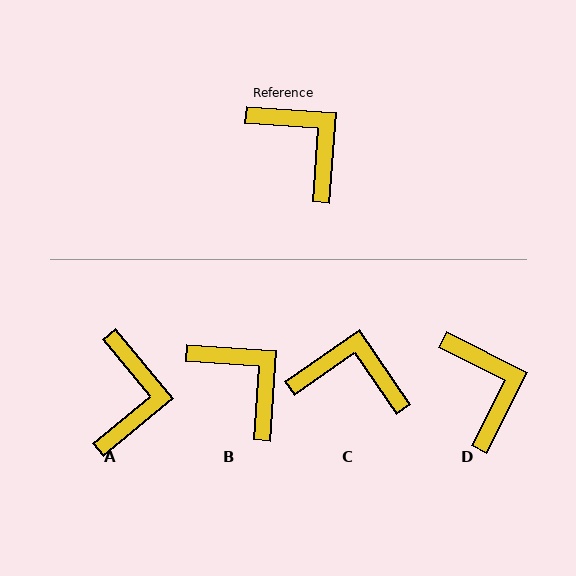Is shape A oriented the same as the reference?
No, it is off by about 46 degrees.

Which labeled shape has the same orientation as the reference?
B.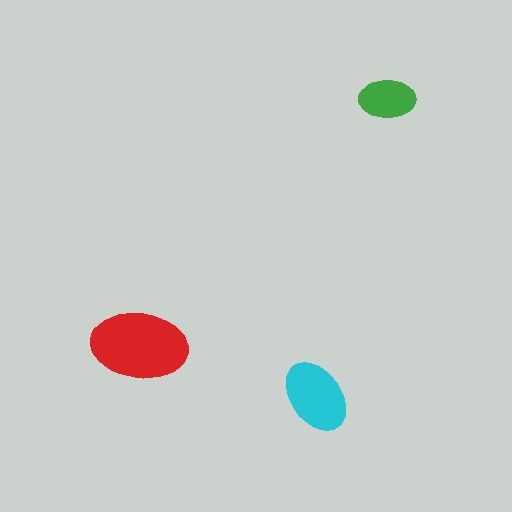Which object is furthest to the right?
The green ellipse is rightmost.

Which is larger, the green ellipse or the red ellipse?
The red one.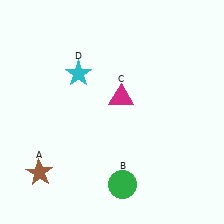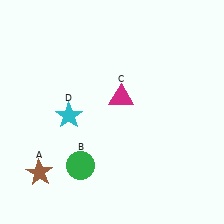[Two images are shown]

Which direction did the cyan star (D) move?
The cyan star (D) moved down.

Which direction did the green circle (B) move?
The green circle (B) moved left.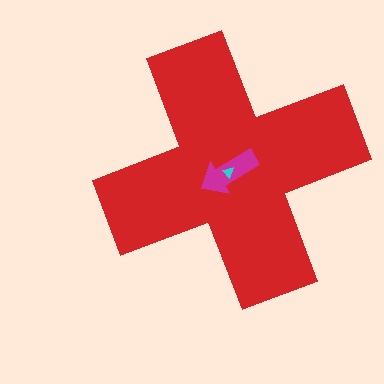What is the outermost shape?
The red cross.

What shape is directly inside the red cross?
The magenta arrow.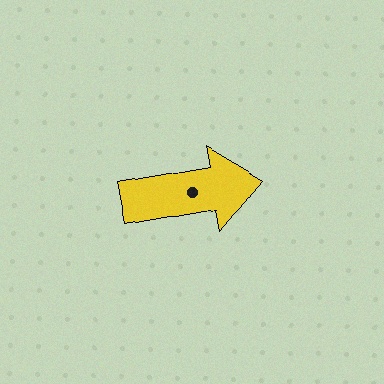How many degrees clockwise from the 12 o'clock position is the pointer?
Approximately 80 degrees.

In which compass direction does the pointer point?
East.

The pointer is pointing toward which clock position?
Roughly 3 o'clock.